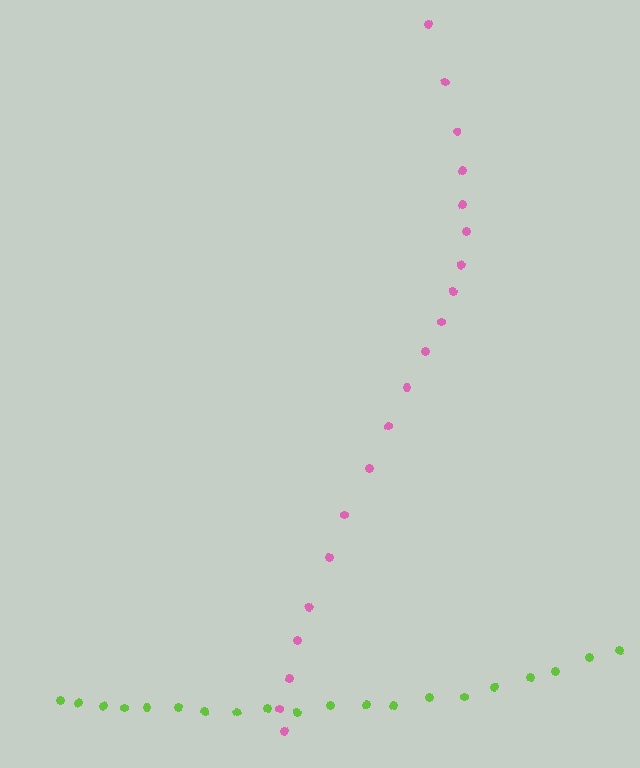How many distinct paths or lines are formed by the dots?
There are 2 distinct paths.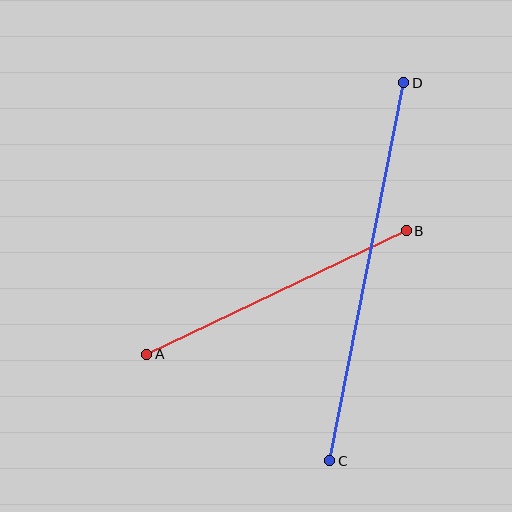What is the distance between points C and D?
The distance is approximately 385 pixels.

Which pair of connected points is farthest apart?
Points C and D are farthest apart.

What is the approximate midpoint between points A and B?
The midpoint is at approximately (276, 292) pixels.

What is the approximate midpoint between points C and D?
The midpoint is at approximately (367, 272) pixels.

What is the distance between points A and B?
The distance is approximately 287 pixels.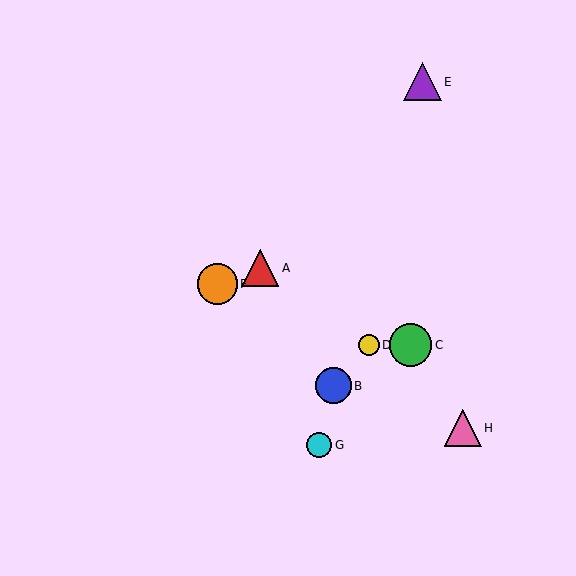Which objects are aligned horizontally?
Objects C, D are aligned horizontally.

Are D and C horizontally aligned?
Yes, both are at y≈345.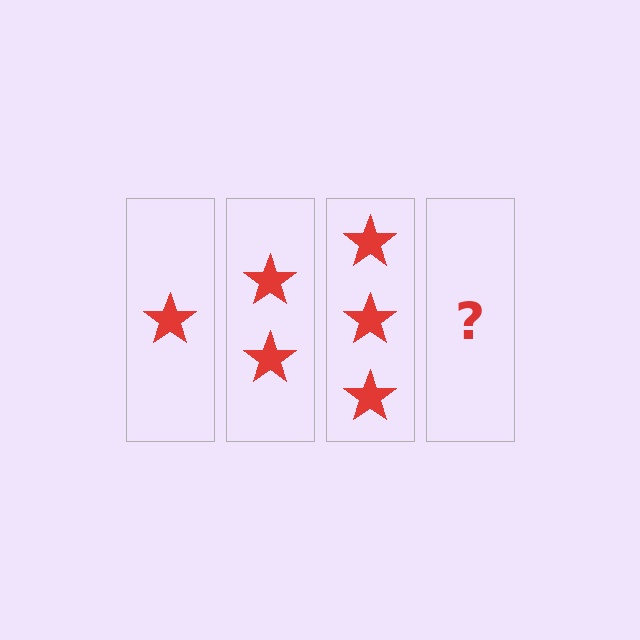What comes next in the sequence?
The next element should be 4 stars.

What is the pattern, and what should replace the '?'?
The pattern is that each step adds one more star. The '?' should be 4 stars.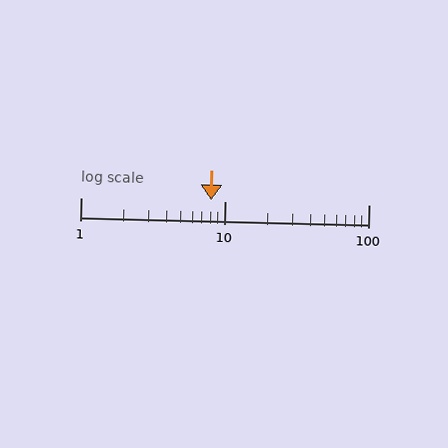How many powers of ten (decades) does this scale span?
The scale spans 2 decades, from 1 to 100.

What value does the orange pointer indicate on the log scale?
The pointer indicates approximately 8.